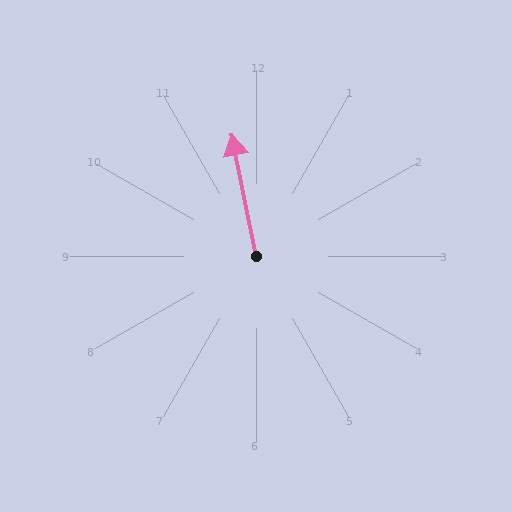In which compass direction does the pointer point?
North.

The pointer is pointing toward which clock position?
Roughly 12 o'clock.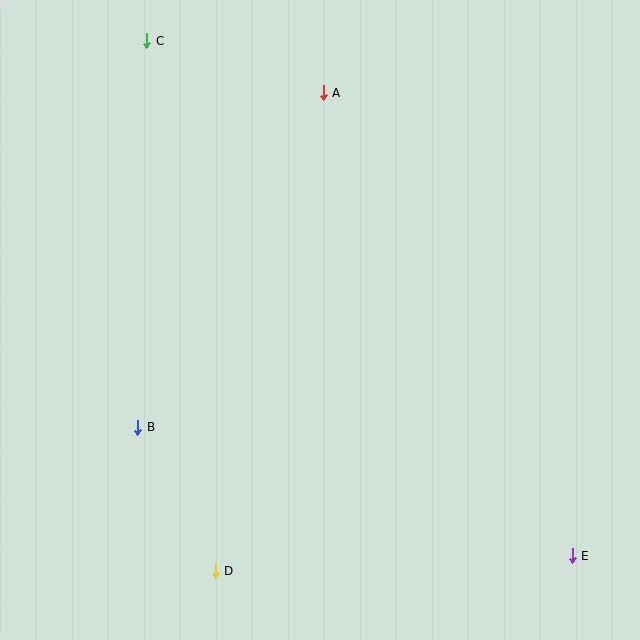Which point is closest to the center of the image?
Point B at (138, 427) is closest to the center.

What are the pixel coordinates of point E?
Point E is at (572, 556).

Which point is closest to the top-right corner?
Point A is closest to the top-right corner.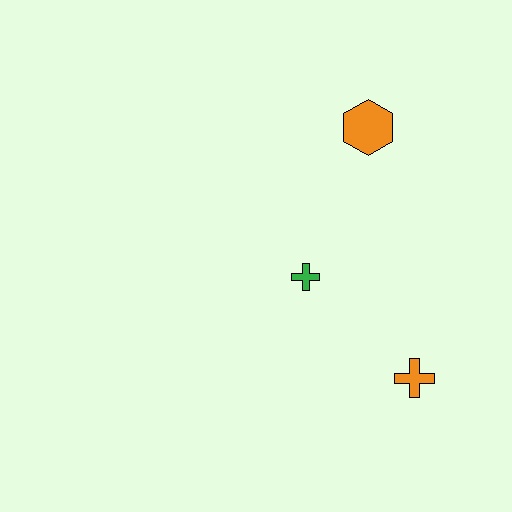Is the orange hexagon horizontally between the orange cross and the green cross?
Yes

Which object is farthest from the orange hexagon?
The orange cross is farthest from the orange hexagon.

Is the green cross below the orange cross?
No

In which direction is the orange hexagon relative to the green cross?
The orange hexagon is above the green cross.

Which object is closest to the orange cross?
The green cross is closest to the orange cross.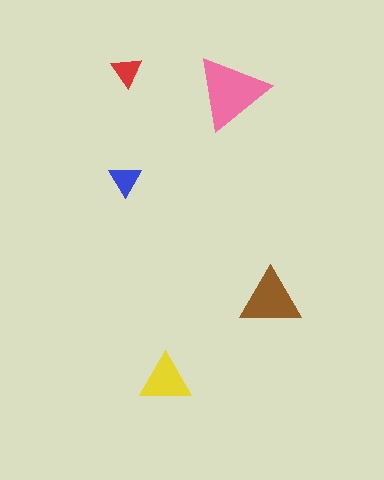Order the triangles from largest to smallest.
the pink one, the brown one, the yellow one, the blue one, the red one.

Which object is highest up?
The red triangle is topmost.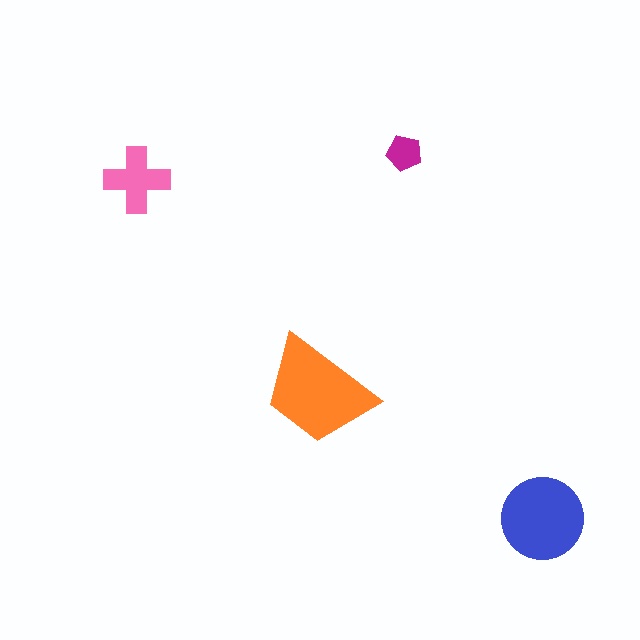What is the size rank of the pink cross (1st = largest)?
3rd.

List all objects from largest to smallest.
The orange trapezoid, the blue circle, the pink cross, the magenta pentagon.